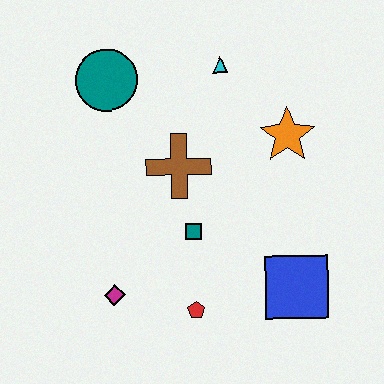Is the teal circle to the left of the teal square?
Yes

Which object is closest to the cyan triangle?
The orange star is closest to the cyan triangle.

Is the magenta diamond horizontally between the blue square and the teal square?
No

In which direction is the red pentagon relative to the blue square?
The red pentagon is to the left of the blue square.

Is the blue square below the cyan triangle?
Yes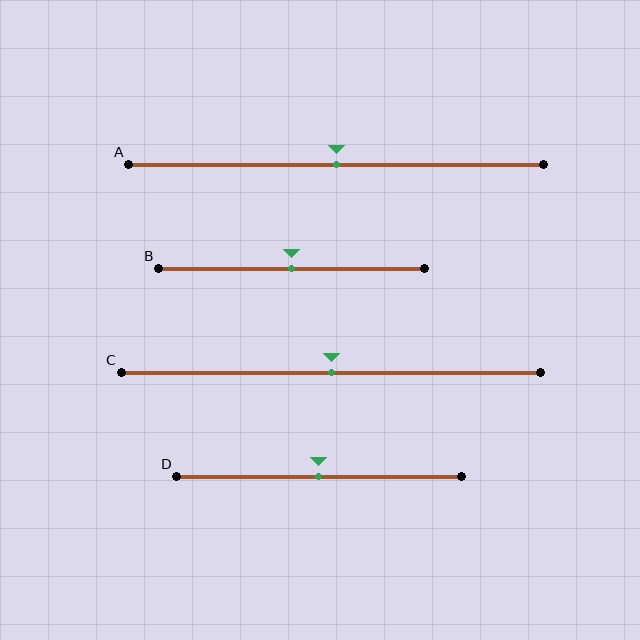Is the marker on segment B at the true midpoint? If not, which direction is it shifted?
Yes, the marker on segment B is at the true midpoint.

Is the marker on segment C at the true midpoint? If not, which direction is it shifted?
Yes, the marker on segment C is at the true midpoint.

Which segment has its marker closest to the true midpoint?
Segment A has its marker closest to the true midpoint.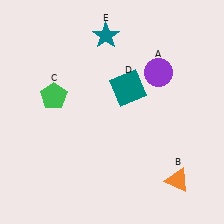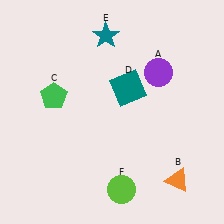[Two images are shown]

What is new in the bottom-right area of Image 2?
A lime circle (F) was added in the bottom-right area of Image 2.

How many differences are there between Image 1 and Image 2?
There is 1 difference between the two images.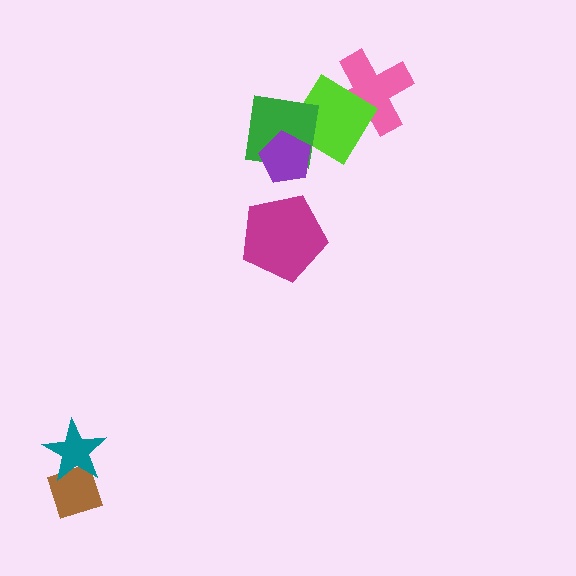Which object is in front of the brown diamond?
The teal star is in front of the brown diamond.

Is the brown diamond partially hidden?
Yes, it is partially covered by another shape.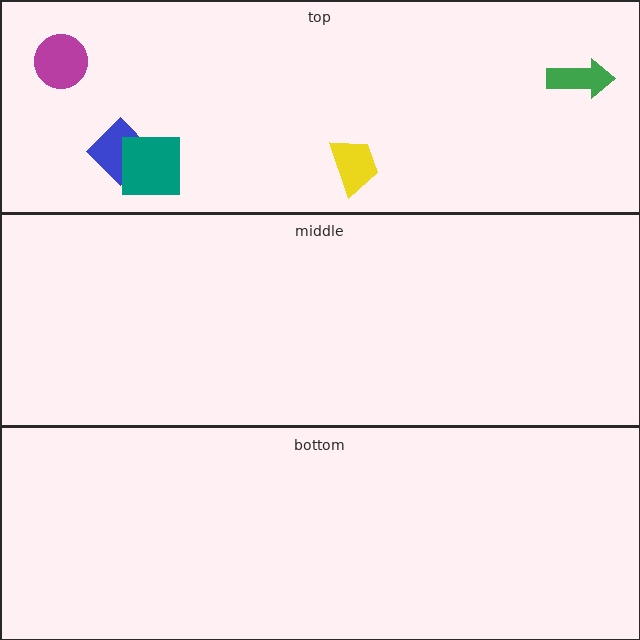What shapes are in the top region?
The blue diamond, the green arrow, the yellow trapezoid, the teal square, the magenta circle.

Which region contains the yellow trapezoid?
The top region.